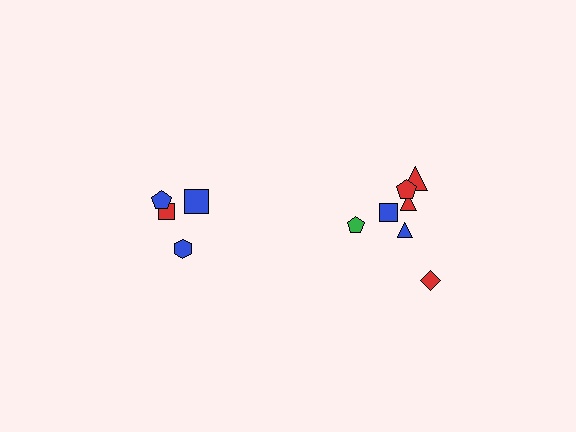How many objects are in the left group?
There are 4 objects.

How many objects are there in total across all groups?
There are 11 objects.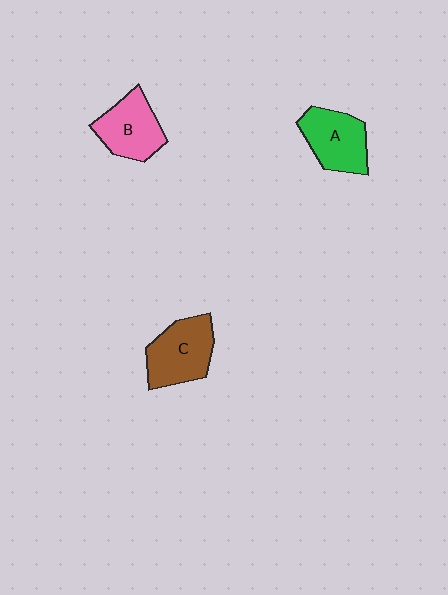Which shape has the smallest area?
Shape B (pink).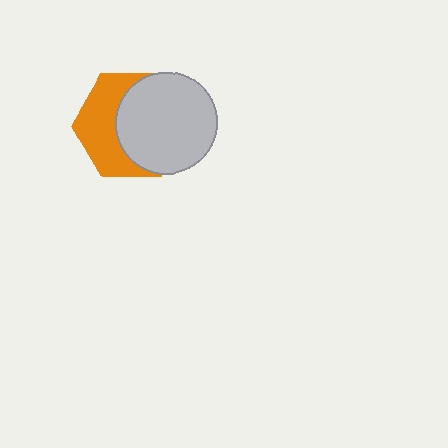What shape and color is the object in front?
The object in front is a light gray circle.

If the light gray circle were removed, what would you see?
You would see the complete orange hexagon.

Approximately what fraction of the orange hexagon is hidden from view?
Roughly 55% of the orange hexagon is hidden behind the light gray circle.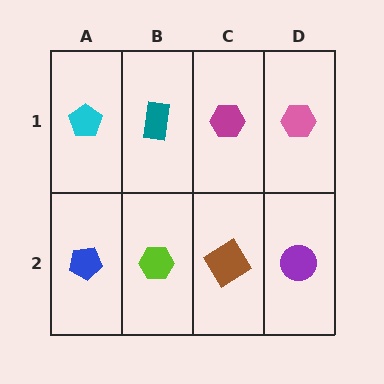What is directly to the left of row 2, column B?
A blue pentagon.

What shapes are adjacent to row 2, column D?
A pink hexagon (row 1, column D), a brown diamond (row 2, column C).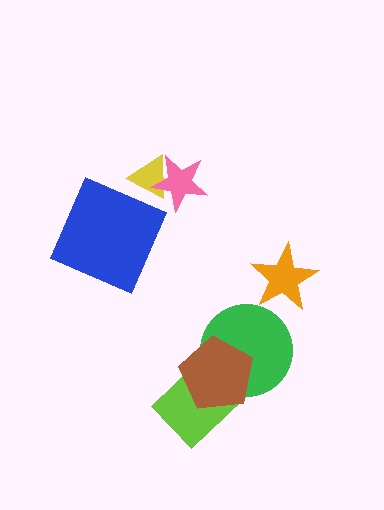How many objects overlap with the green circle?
2 objects overlap with the green circle.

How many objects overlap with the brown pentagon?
2 objects overlap with the brown pentagon.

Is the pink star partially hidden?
No, no other shape covers it.